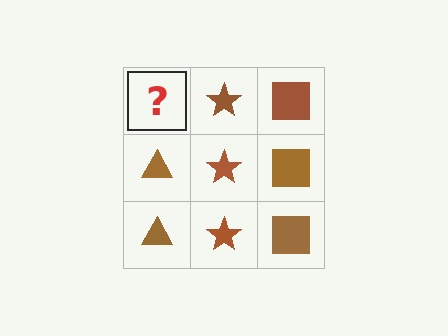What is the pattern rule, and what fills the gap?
The rule is that each column has a consistent shape. The gap should be filled with a brown triangle.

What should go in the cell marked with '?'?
The missing cell should contain a brown triangle.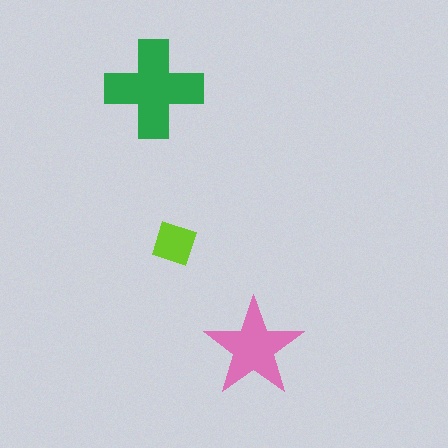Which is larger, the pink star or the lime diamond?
The pink star.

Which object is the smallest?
The lime diamond.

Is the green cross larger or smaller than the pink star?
Larger.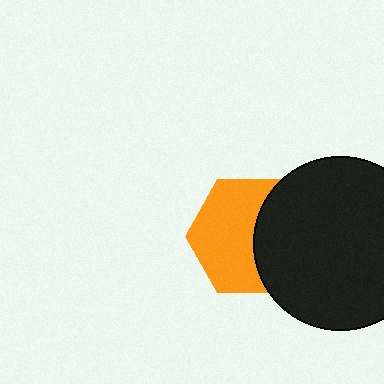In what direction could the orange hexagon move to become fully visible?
The orange hexagon could move left. That would shift it out from behind the black circle entirely.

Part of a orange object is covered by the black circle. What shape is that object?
It is a hexagon.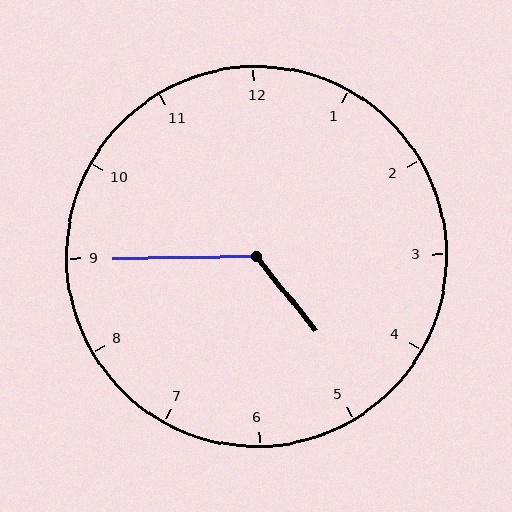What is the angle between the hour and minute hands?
Approximately 128 degrees.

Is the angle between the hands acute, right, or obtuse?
It is obtuse.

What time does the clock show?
4:45.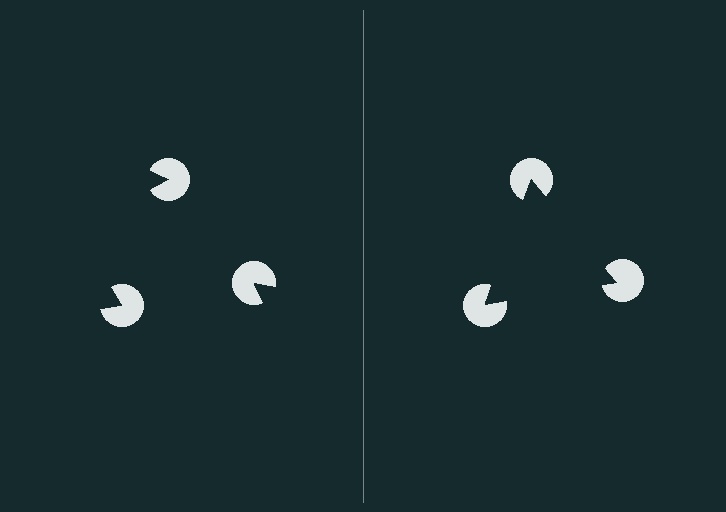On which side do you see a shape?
An illusory triangle appears on the right side. On the left side the wedge cuts are rotated, so no coherent shape forms.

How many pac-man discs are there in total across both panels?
6 — 3 on each side.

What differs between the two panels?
The pac-man discs are positioned identically on both sides; only the wedge orientations differ. On the right they align to a triangle; on the left they are misaligned.